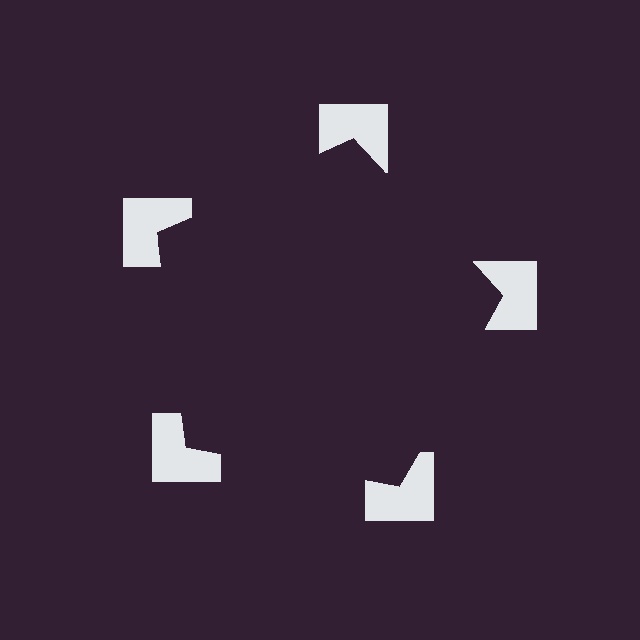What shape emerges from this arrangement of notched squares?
An illusory pentagon — its edges are inferred from the aligned wedge cuts in the notched squares, not physically drawn.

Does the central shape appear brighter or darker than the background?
It typically appears slightly darker than the background, even though no actual brightness change is drawn.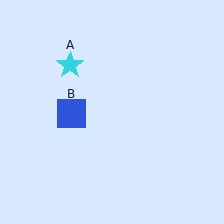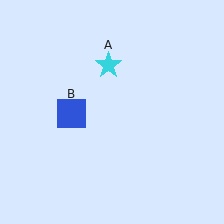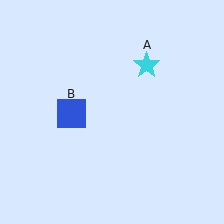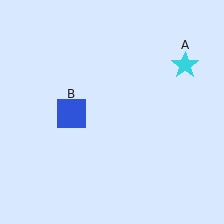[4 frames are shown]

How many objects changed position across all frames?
1 object changed position: cyan star (object A).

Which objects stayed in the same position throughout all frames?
Blue square (object B) remained stationary.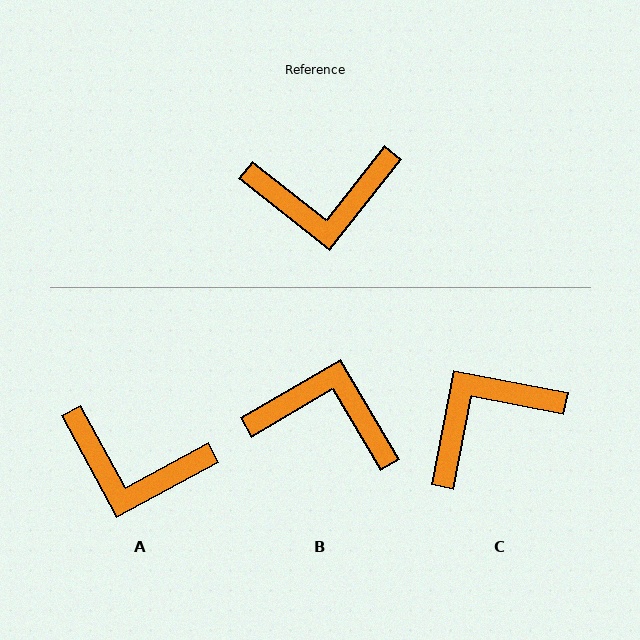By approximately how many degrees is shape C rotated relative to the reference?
Approximately 153 degrees clockwise.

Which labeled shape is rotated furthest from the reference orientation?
B, about 159 degrees away.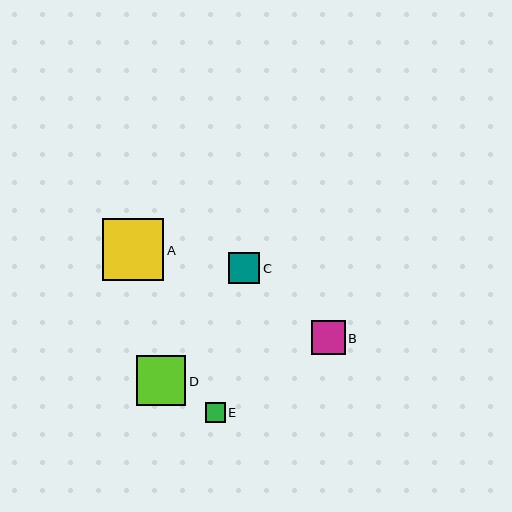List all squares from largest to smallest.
From largest to smallest: A, D, B, C, E.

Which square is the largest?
Square A is the largest with a size of approximately 61 pixels.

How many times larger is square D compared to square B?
Square D is approximately 1.5 times the size of square B.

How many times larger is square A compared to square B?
Square A is approximately 1.8 times the size of square B.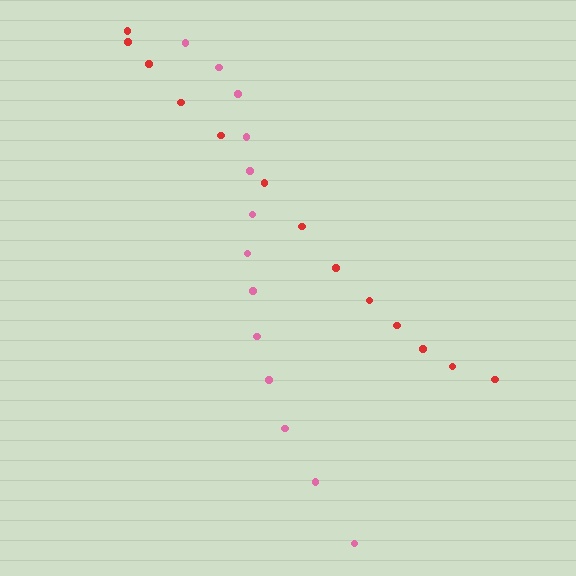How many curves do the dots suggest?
There are 2 distinct paths.